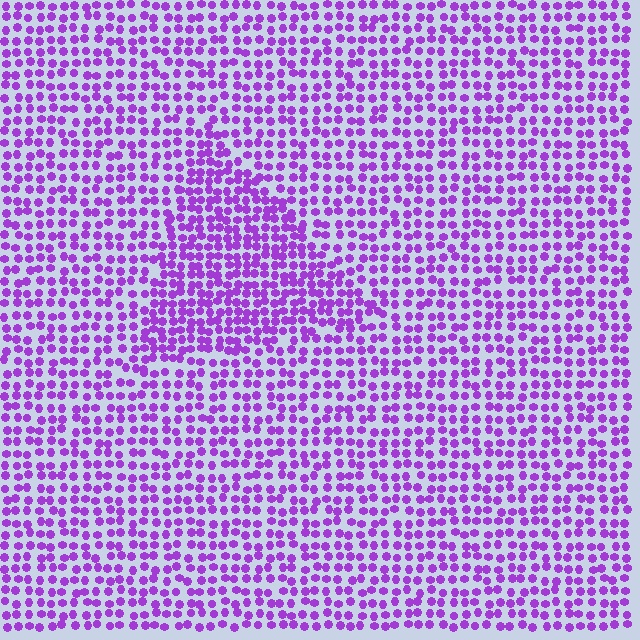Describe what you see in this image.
The image contains small purple elements arranged at two different densities. A triangle-shaped region is visible where the elements are more densely packed than the surrounding area.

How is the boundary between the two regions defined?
The boundary is defined by a change in element density (approximately 1.5x ratio). All elements are the same color, size, and shape.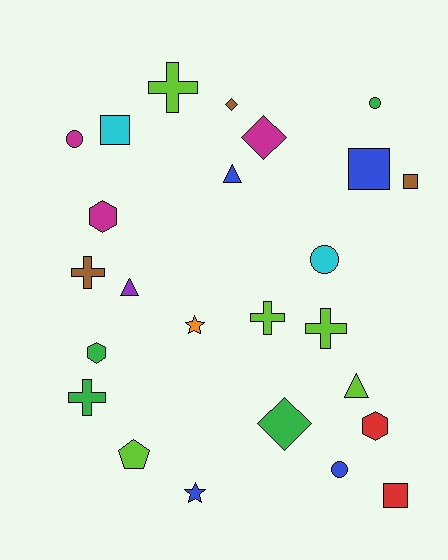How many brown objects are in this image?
There are 3 brown objects.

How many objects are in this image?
There are 25 objects.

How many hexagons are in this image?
There are 3 hexagons.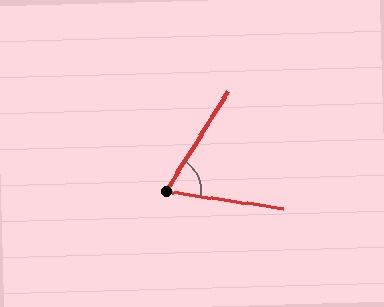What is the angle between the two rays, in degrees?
Approximately 67 degrees.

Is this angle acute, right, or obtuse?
It is acute.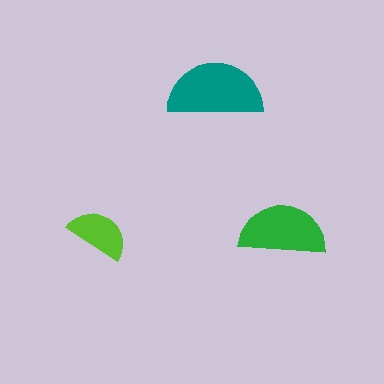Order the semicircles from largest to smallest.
the teal one, the green one, the lime one.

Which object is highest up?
The teal semicircle is topmost.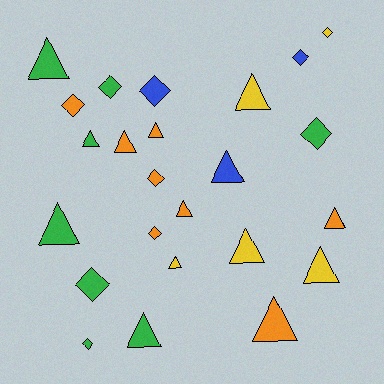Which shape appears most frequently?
Triangle, with 14 objects.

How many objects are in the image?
There are 24 objects.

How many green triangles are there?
There are 4 green triangles.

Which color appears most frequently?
Green, with 8 objects.